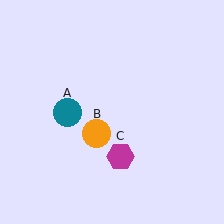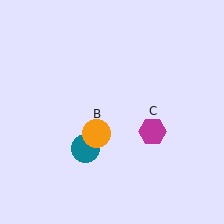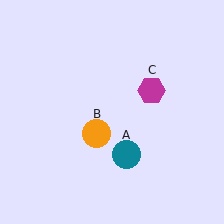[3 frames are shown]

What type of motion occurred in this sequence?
The teal circle (object A), magenta hexagon (object C) rotated counterclockwise around the center of the scene.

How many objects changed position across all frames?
2 objects changed position: teal circle (object A), magenta hexagon (object C).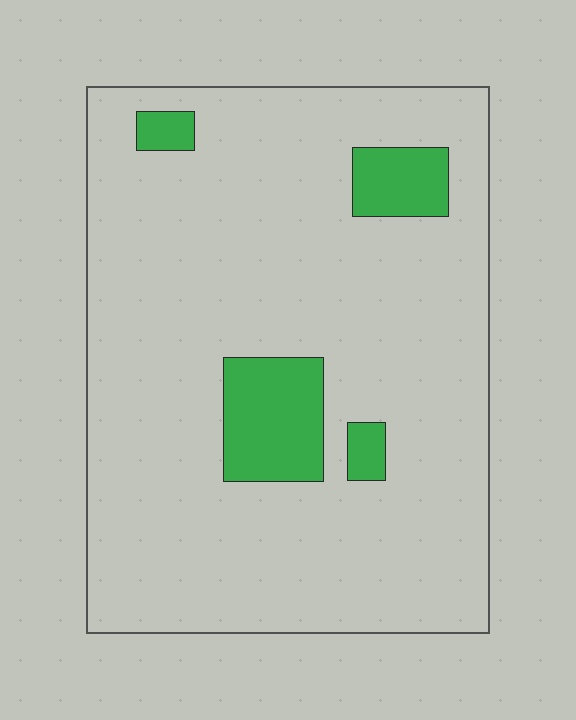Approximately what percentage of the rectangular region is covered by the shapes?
Approximately 10%.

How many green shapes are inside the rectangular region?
4.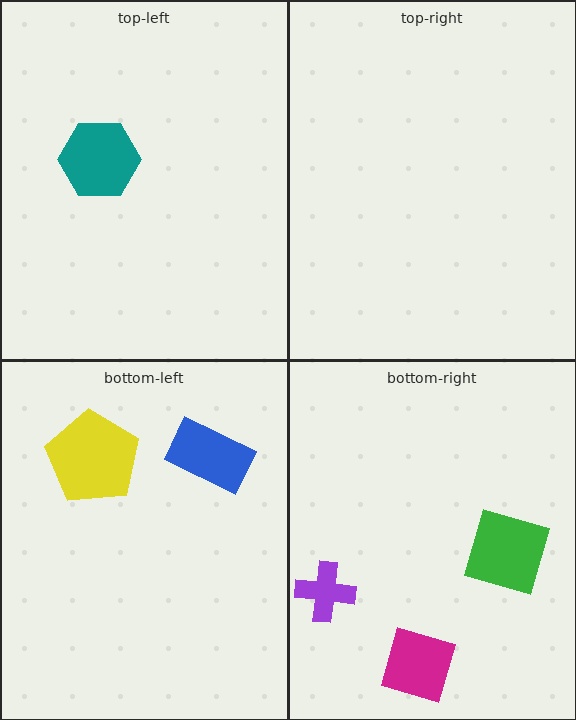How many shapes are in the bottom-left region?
2.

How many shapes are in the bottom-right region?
3.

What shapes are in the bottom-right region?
The green square, the purple cross, the magenta diamond.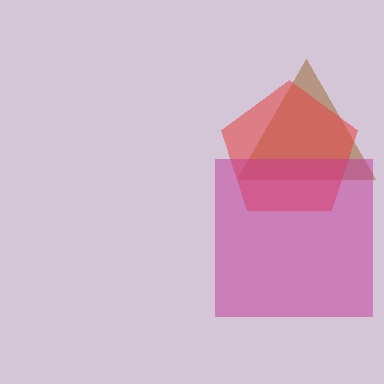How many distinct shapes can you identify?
There are 3 distinct shapes: a brown triangle, a red pentagon, a magenta square.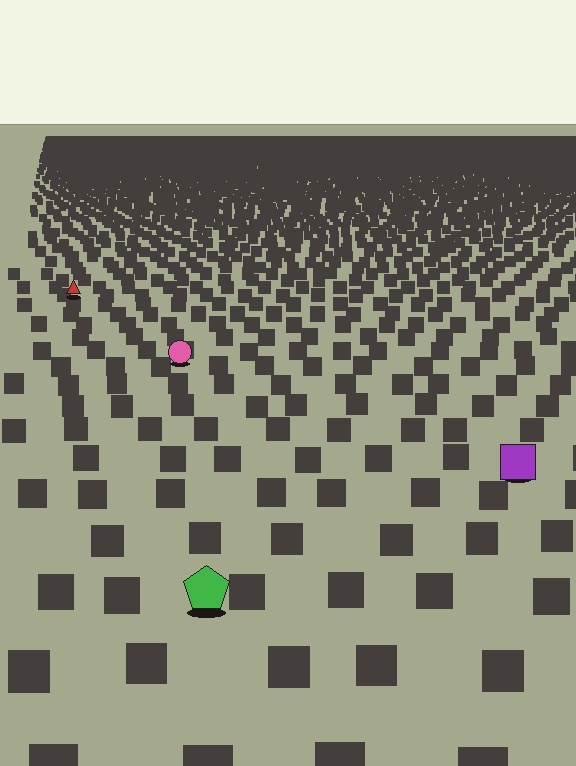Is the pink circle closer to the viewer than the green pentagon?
No. The green pentagon is closer — you can tell from the texture gradient: the ground texture is coarser near it.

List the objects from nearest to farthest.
From nearest to farthest: the green pentagon, the purple square, the pink circle, the red triangle.